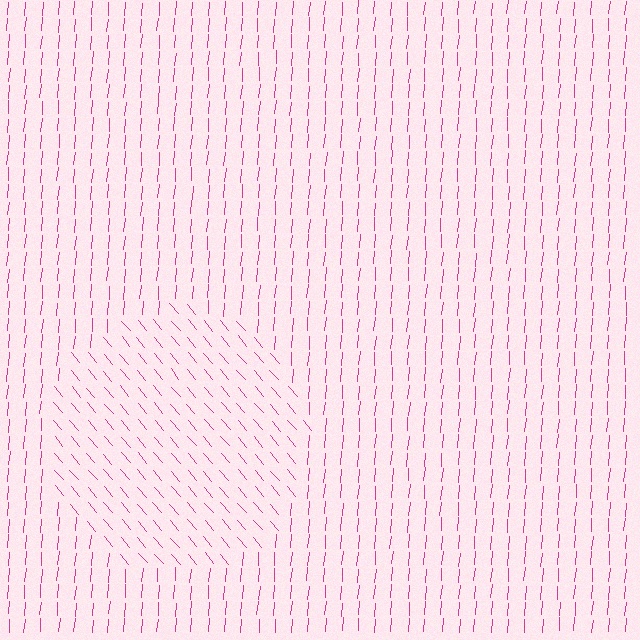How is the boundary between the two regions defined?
The boundary is defined purely by a change in line orientation (approximately 45 degrees difference). All lines are the same color and thickness.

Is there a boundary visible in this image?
Yes, there is a texture boundary formed by a change in line orientation.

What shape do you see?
I see a circle.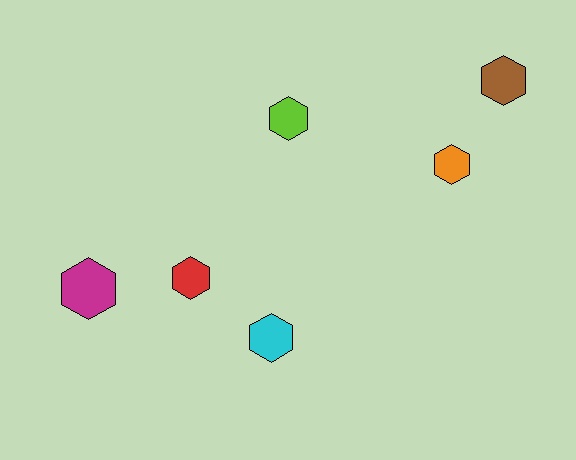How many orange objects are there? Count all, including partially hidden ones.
There is 1 orange object.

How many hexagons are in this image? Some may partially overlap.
There are 6 hexagons.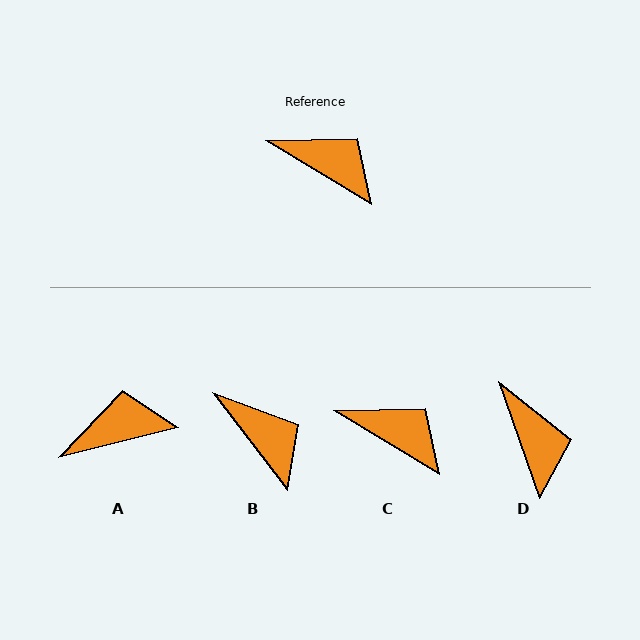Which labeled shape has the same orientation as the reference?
C.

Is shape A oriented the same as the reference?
No, it is off by about 45 degrees.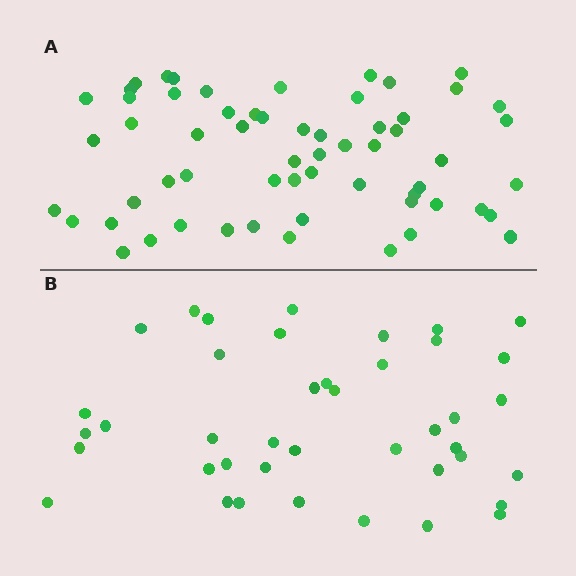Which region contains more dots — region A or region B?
Region A (the top region) has more dots.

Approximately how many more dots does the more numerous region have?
Region A has approximately 20 more dots than region B.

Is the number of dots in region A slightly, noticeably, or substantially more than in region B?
Region A has substantially more. The ratio is roughly 1.5 to 1.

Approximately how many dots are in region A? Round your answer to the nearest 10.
About 60 dots.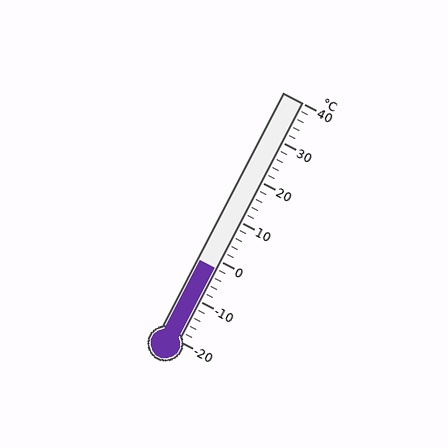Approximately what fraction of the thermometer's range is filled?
The thermometer is filled to approximately 30% of its range.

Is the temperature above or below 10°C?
The temperature is below 10°C.